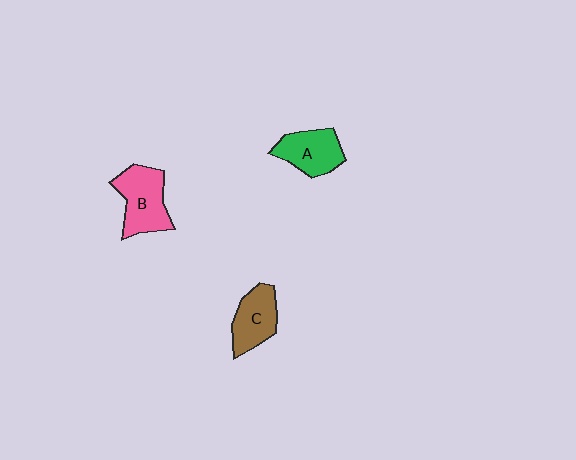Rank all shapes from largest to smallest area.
From largest to smallest: B (pink), A (green), C (brown).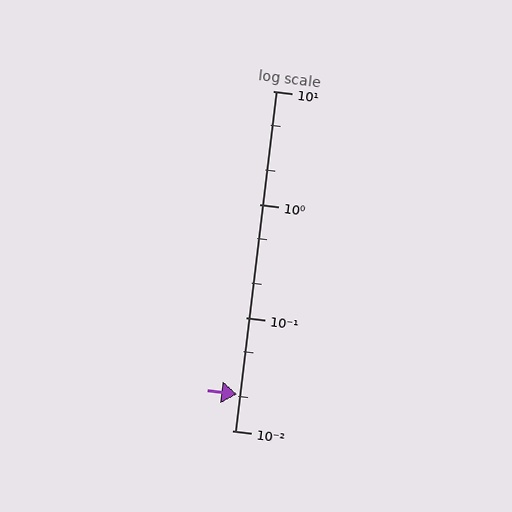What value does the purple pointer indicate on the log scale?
The pointer indicates approximately 0.021.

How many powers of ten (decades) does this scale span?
The scale spans 3 decades, from 0.01 to 10.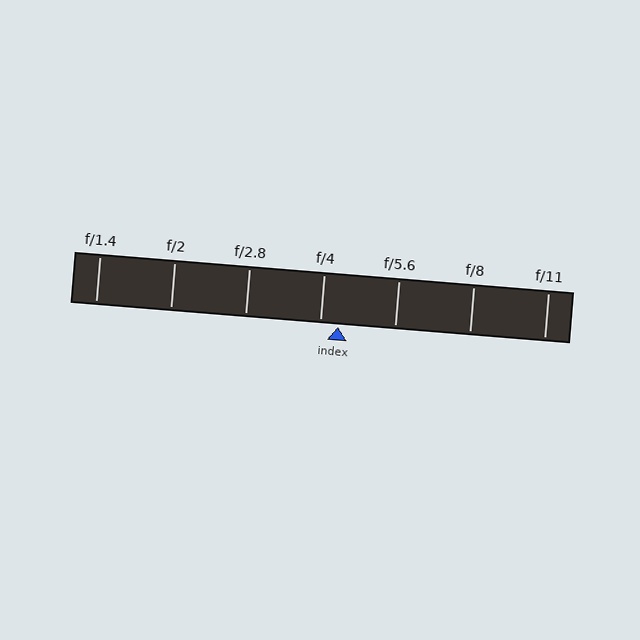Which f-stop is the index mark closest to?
The index mark is closest to f/4.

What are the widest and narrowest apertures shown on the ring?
The widest aperture shown is f/1.4 and the narrowest is f/11.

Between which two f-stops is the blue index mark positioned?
The index mark is between f/4 and f/5.6.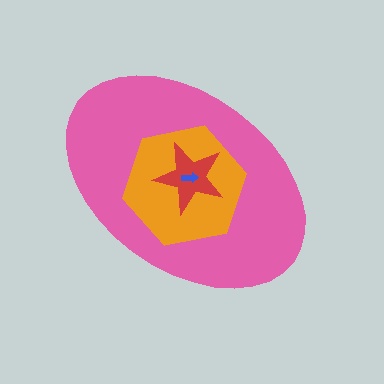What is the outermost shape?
The pink ellipse.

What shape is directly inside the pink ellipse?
The orange hexagon.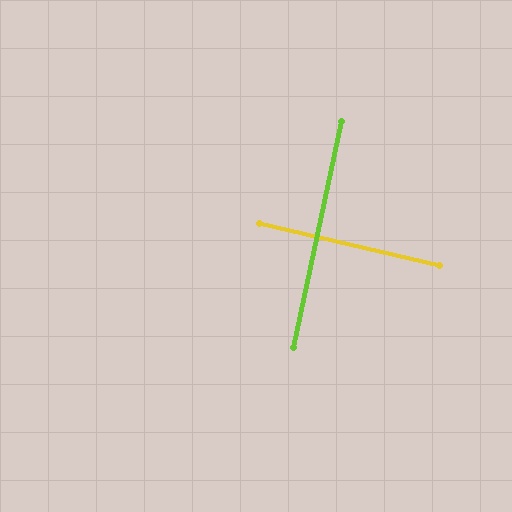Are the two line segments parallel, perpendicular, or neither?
Perpendicular — they meet at approximately 89°.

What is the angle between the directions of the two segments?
Approximately 89 degrees.